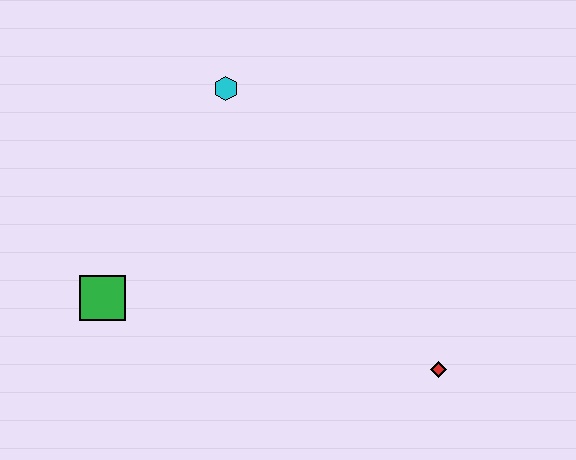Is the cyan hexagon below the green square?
No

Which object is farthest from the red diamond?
The cyan hexagon is farthest from the red diamond.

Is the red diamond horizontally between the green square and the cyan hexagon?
No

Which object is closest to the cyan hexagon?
The green square is closest to the cyan hexagon.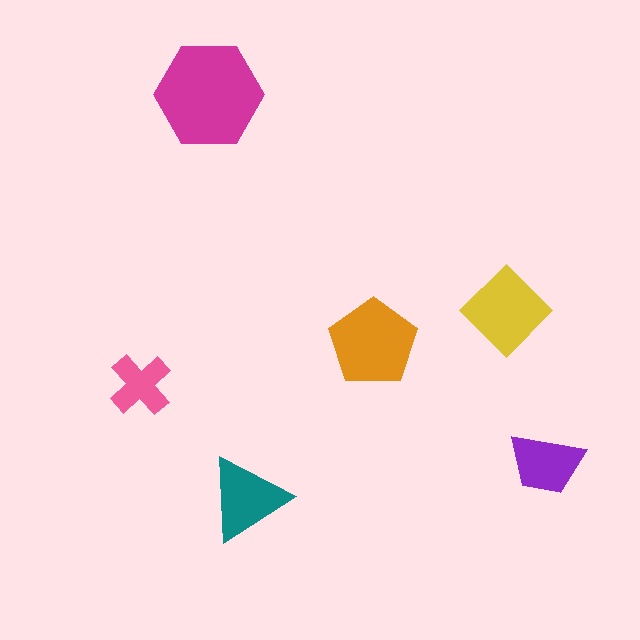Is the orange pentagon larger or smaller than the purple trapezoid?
Larger.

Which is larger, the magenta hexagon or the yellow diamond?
The magenta hexagon.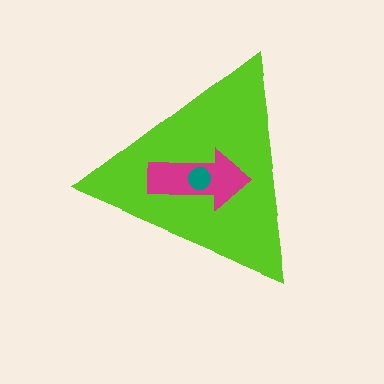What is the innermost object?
The teal circle.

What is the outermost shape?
The lime triangle.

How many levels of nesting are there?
3.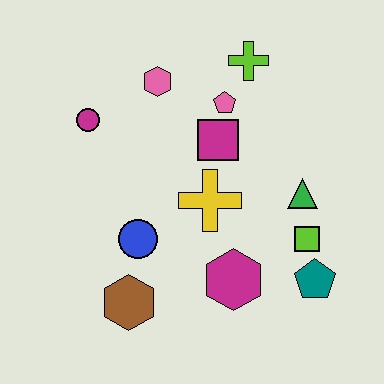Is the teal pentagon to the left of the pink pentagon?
No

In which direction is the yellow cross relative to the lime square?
The yellow cross is to the left of the lime square.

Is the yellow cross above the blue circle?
Yes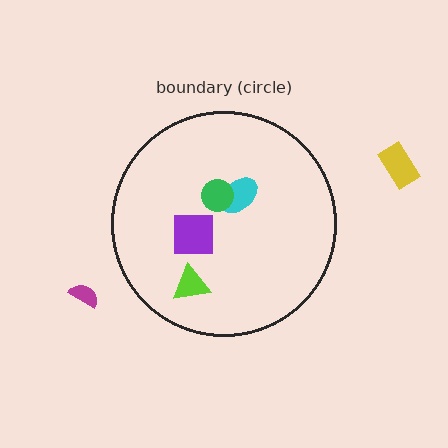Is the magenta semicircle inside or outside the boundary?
Outside.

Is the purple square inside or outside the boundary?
Inside.